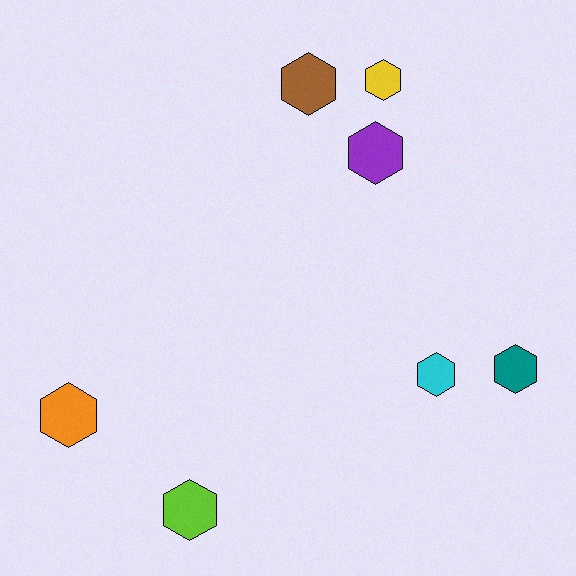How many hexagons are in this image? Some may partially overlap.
There are 7 hexagons.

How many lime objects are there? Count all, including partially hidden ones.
There is 1 lime object.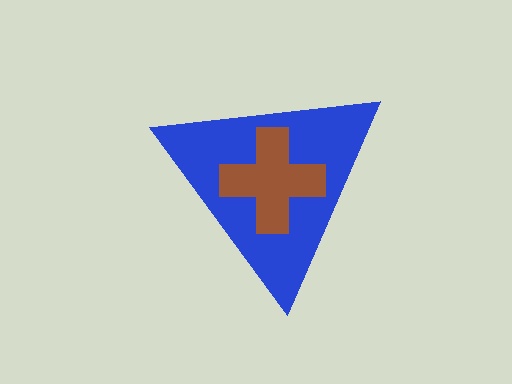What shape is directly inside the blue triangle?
The brown cross.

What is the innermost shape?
The brown cross.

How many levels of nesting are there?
2.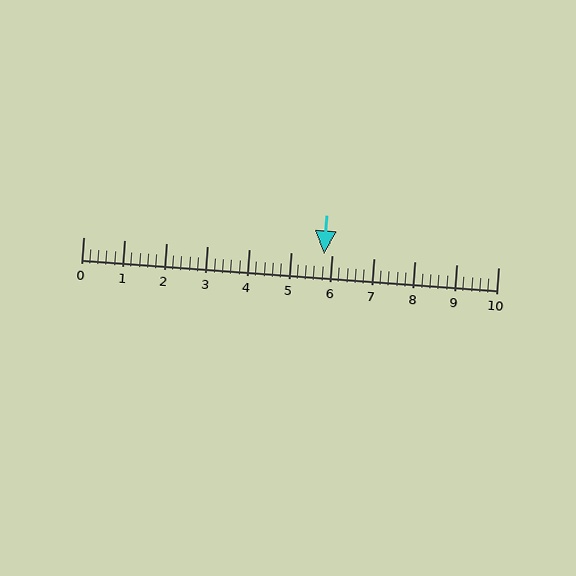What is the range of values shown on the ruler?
The ruler shows values from 0 to 10.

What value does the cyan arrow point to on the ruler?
The cyan arrow points to approximately 5.8.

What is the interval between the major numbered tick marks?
The major tick marks are spaced 1 units apart.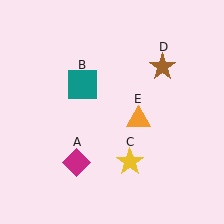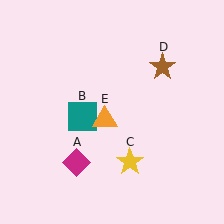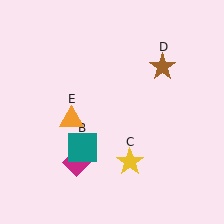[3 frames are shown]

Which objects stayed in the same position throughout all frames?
Magenta diamond (object A) and yellow star (object C) and brown star (object D) remained stationary.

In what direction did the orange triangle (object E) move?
The orange triangle (object E) moved left.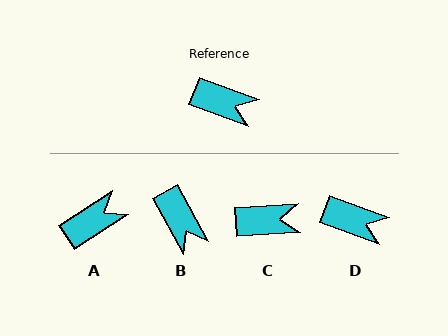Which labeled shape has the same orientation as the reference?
D.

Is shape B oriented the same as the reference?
No, it is off by about 41 degrees.